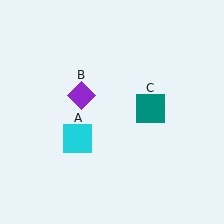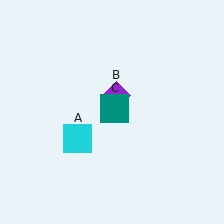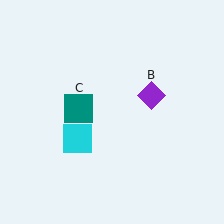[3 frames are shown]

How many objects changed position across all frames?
2 objects changed position: purple diamond (object B), teal square (object C).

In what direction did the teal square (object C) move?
The teal square (object C) moved left.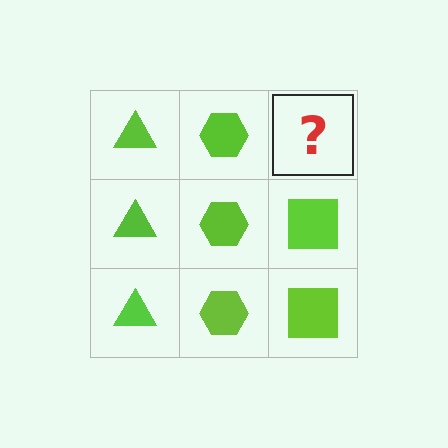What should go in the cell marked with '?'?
The missing cell should contain a lime square.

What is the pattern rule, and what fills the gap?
The rule is that each column has a consistent shape. The gap should be filled with a lime square.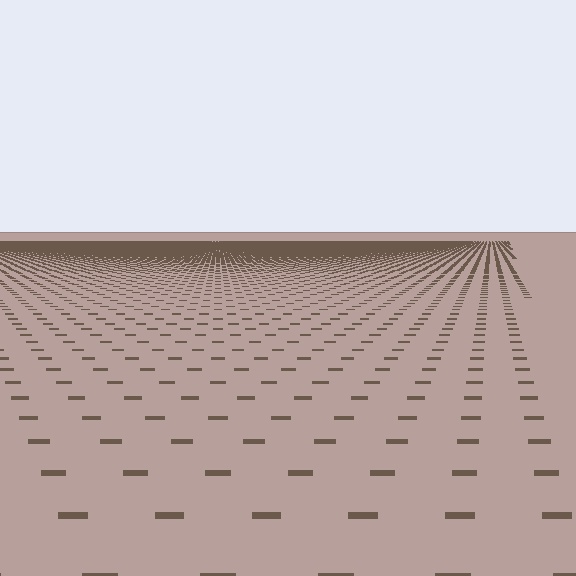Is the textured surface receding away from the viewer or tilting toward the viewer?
The surface is receding away from the viewer. Texture elements get smaller and denser toward the top.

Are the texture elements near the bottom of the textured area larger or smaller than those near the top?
Larger. Near the bottom, elements are closer to the viewer and appear at a bigger on-screen size.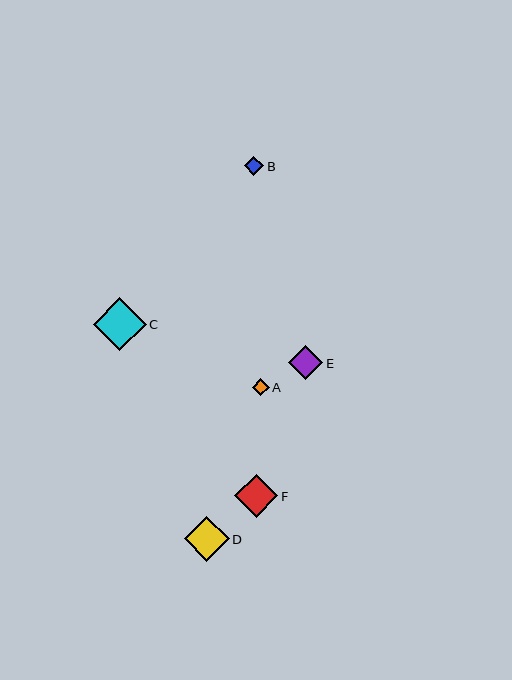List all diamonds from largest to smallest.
From largest to smallest: C, D, F, E, B, A.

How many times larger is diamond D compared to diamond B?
Diamond D is approximately 2.3 times the size of diamond B.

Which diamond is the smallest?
Diamond A is the smallest with a size of approximately 17 pixels.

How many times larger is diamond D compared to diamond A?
Diamond D is approximately 2.6 times the size of diamond A.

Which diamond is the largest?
Diamond C is the largest with a size of approximately 53 pixels.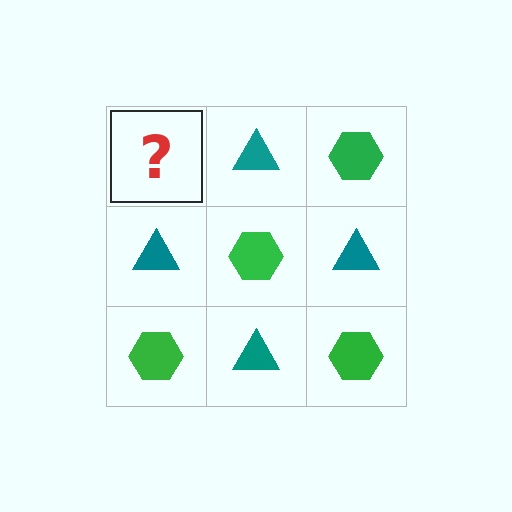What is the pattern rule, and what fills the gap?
The rule is that it alternates green hexagon and teal triangle in a checkerboard pattern. The gap should be filled with a green hexagon.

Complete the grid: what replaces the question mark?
The question mark should be replaced with a green hexagon.